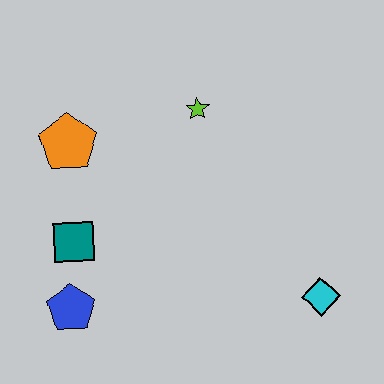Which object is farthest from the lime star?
The blue pentagon is farthest from the lime star.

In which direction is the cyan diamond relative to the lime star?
The cyan diamond is below the lime star.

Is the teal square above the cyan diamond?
Yes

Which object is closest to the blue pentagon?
The teal square is closest to the blue pentagon.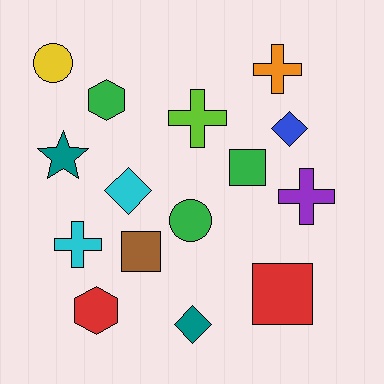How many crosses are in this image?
There are 4 crosses.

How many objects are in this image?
There are 15 objects.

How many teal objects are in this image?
There are 2 teal objects.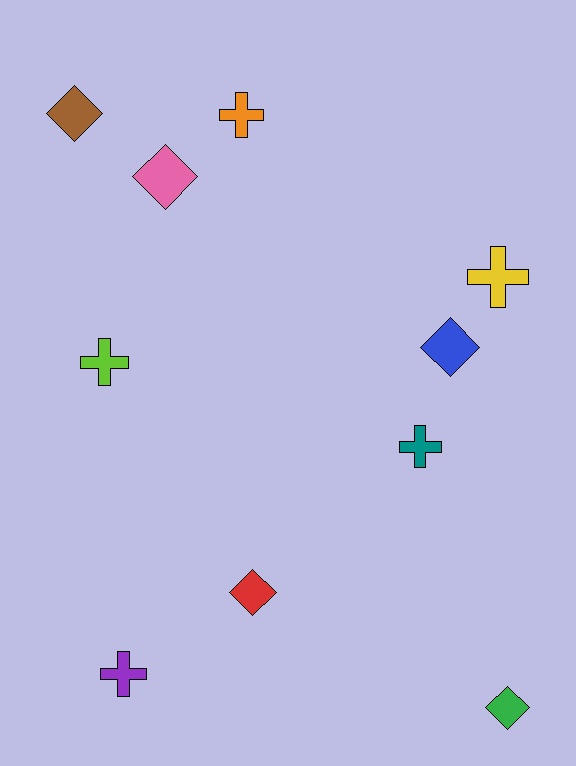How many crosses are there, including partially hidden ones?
There are 5 crosses.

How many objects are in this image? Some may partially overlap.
There are 10 objects.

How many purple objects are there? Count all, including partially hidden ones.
There is 1 purple object.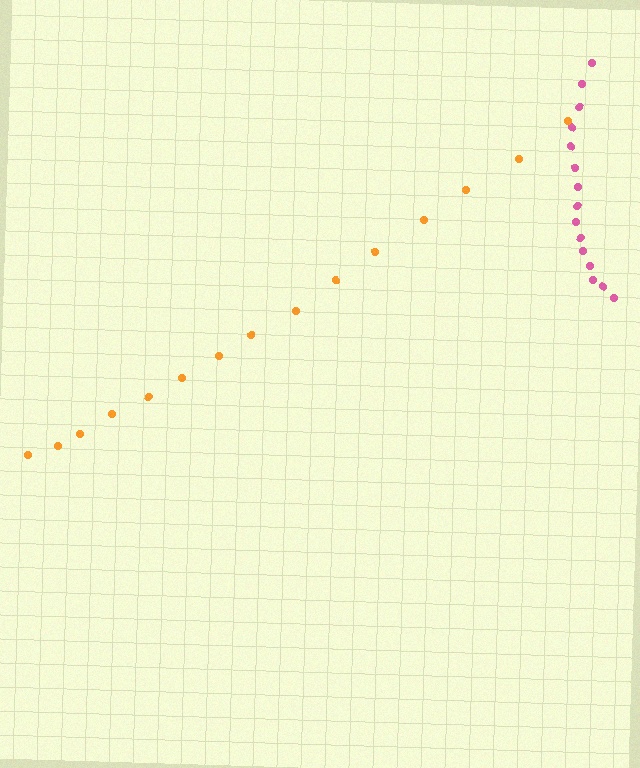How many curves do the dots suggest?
There are 2 distinct paths.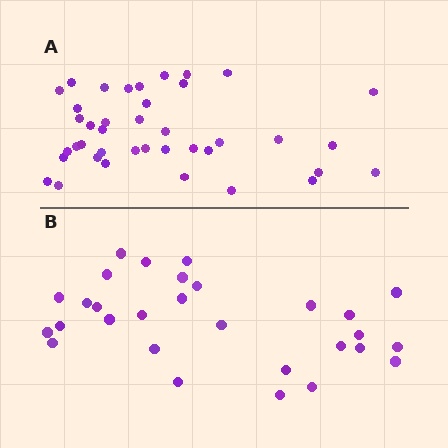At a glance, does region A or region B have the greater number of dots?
Region A (the top region) has more dots.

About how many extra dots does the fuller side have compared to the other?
Region A has roughly 12 or so more dots than region B.